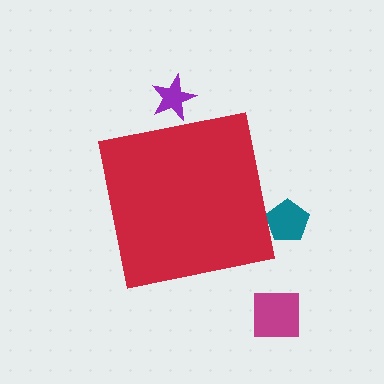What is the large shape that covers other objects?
A red square.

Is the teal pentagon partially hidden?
Yes, the teal pentagon is partially hidden behind the red square.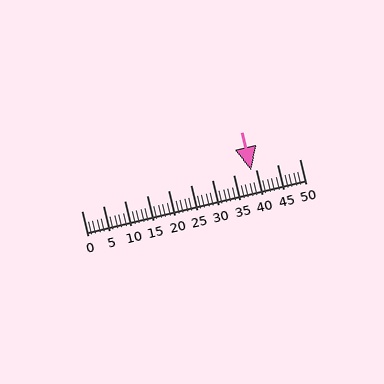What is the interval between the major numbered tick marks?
The major tick marks are spaced 5 units apart.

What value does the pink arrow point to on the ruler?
The pink arrow points to approximately 39.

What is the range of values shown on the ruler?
The ruler shows values from 0 to 50.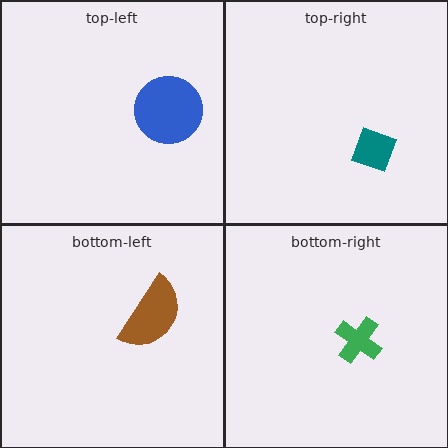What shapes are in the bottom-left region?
The brown semicircle.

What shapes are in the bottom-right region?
The green cross.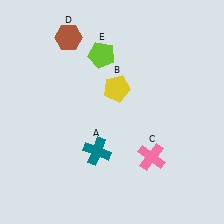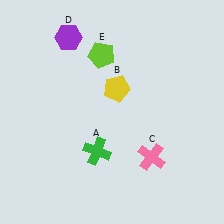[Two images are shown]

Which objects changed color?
A changed from teal to green. D changed from brown to purple.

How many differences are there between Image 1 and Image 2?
There are 2 differences between the two images.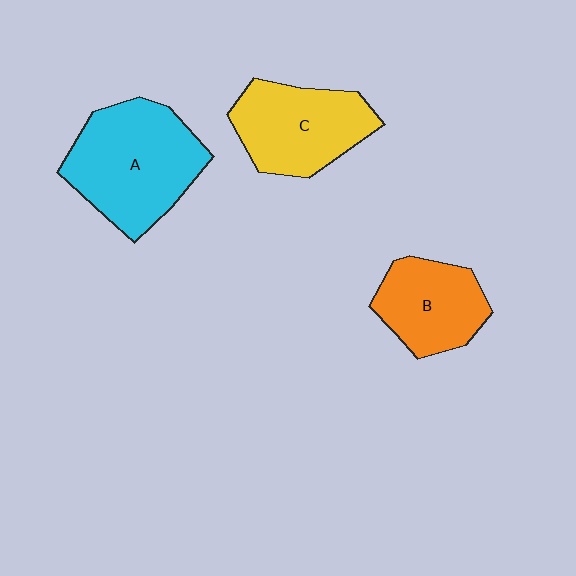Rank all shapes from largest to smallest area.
From largest to smallest: A (cyan), C (yellow), B (orange).